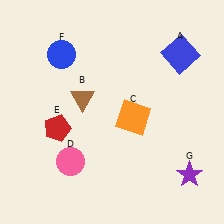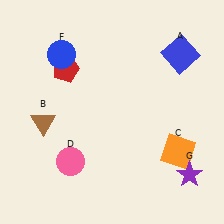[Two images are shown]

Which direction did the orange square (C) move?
The orange square (C) moved right.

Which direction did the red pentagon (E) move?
The red pentagon (E) moved up.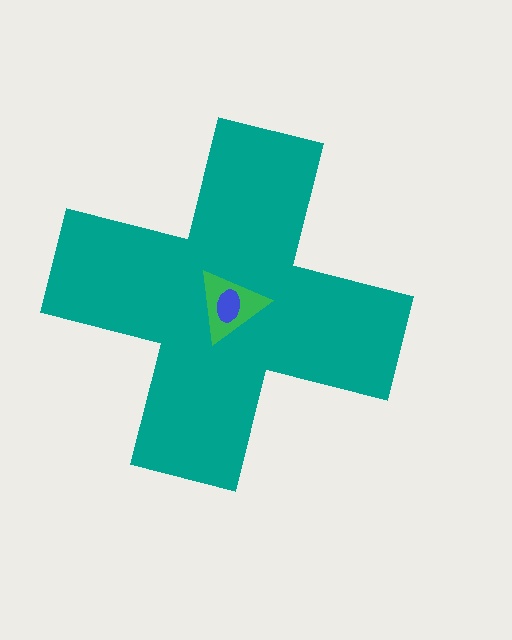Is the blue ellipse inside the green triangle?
Yes.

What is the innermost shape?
The blue ellipse.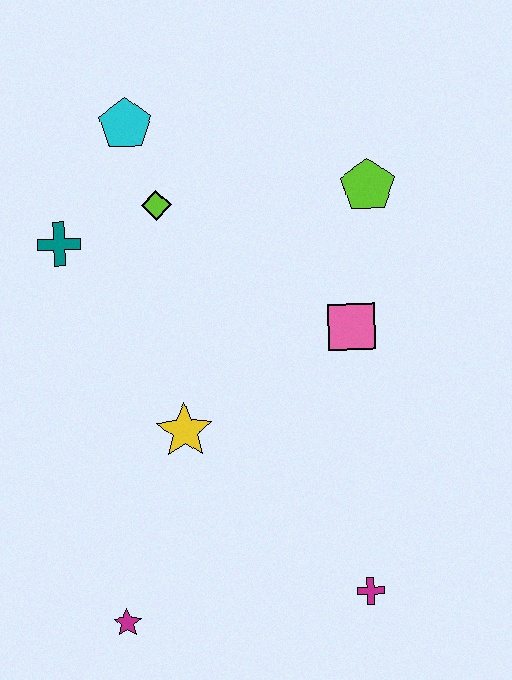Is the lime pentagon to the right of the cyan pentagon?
Yes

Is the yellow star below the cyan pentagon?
Yes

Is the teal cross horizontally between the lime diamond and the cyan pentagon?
No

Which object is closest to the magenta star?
The yellow star is closest to the magenta star.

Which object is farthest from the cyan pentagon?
The magenta cross is farthest from the cyan pentagon.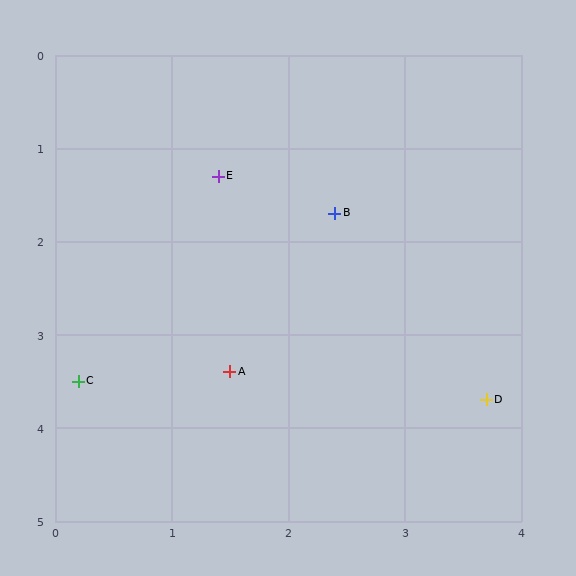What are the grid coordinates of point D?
Point D is at approximately (3.7, 3.7).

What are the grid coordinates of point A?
Point A is at approximately (1.5, 3.4).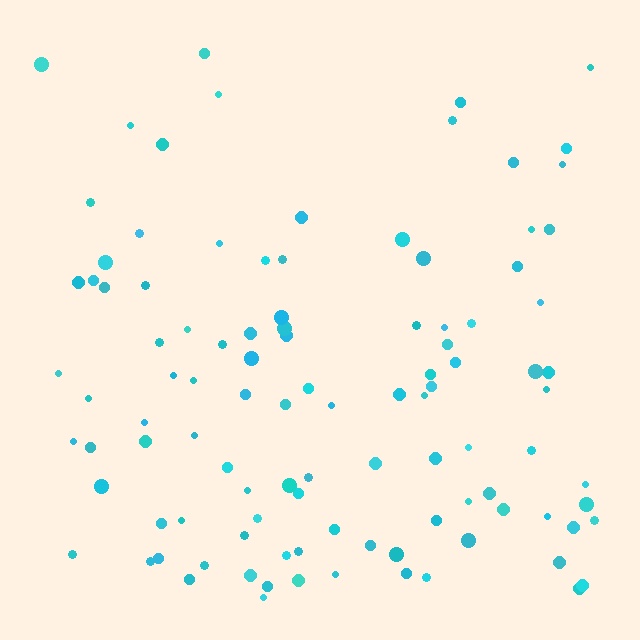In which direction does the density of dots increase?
From top to bottom, with the bottom side densest.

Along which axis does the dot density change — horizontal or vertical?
Vertical.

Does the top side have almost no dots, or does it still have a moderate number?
Still a moderate number, just noticeably fewer than the bottom.